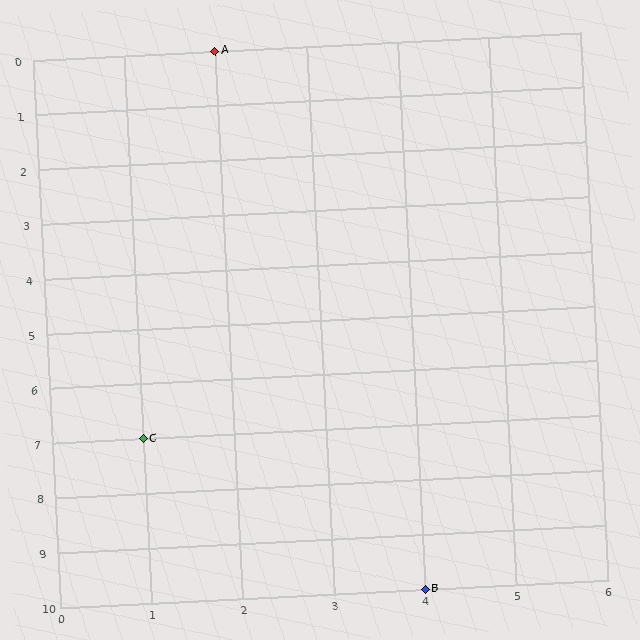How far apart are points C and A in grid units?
Points C and A are 1 column and 7 rows apart (about 7.1 grid units diagonally).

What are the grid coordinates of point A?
Point A is at grid coordinates (2, 0).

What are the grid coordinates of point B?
Point B is at grid coordinates (4, 10).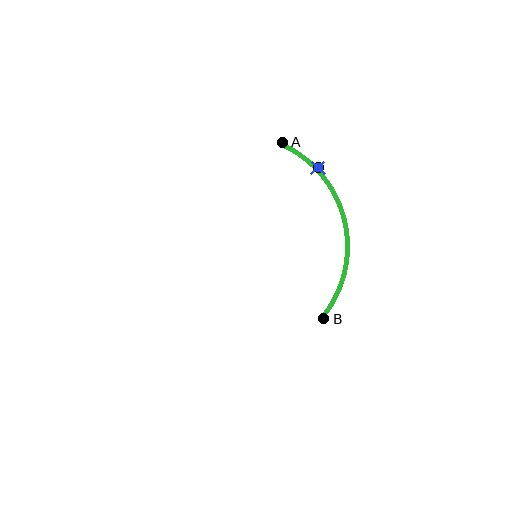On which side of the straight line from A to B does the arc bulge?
The arc bulges to the right of the straight line connecting A and B.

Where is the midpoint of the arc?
The arc midpoint is the point on the curve farthest from the straight line joining A and B. It sits to the right of that line.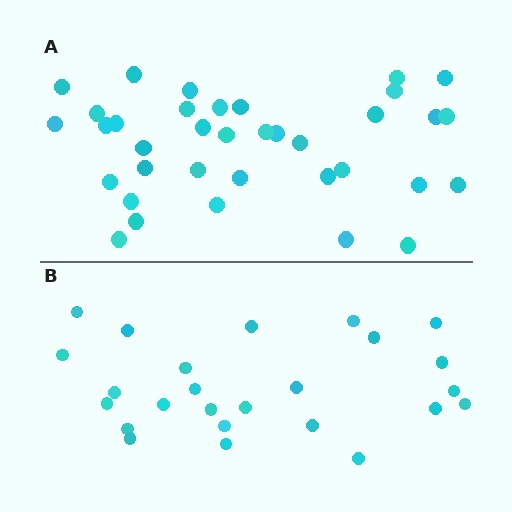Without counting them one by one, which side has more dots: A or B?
Region A (the top region) has more dots.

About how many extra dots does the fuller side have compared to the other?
Region A has roughly 12 or so more dots than region B.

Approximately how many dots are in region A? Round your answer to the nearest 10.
About 40 dots. (The exact count is 36, which rounds to 40.)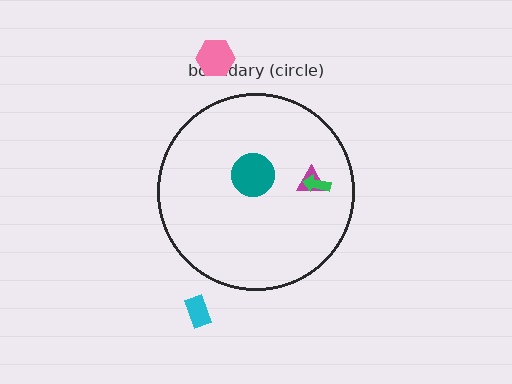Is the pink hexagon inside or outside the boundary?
Outside.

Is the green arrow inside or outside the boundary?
Inside.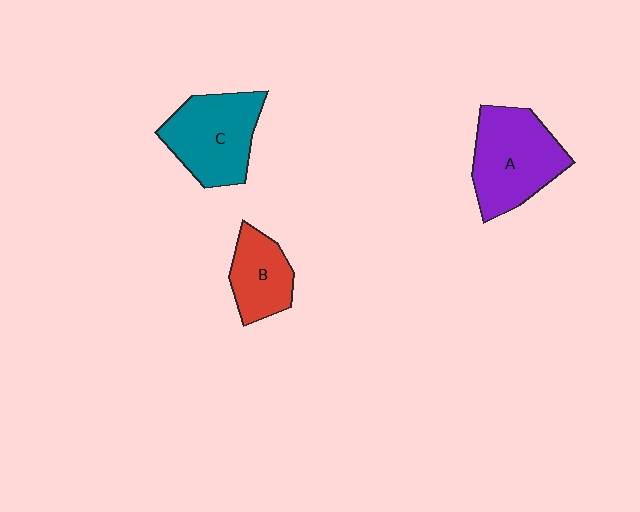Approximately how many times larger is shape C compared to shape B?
Approximately 1.5 times.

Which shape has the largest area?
Shape A (purple).